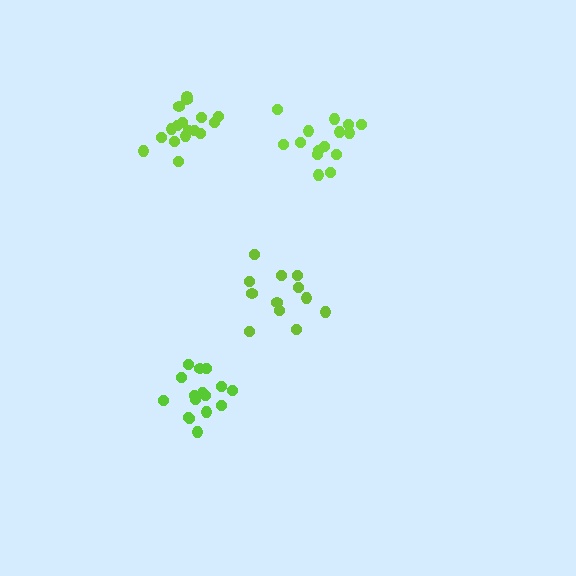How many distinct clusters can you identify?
There are 4 distinct clusters.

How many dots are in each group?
Group 1: 17 dots, Group 2: 15 dots, Group 3: 12 dots, Group 4: 16 dots (60 total).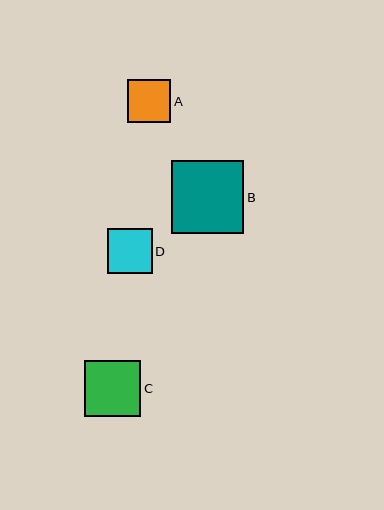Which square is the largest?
Square B is the largest with a size of approximately 73 pixels.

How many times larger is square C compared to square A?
Square C is approximately 1.3 times the size of square A.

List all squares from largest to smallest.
From largest to smallest: B, C, D, A.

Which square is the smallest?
Square A is the smallest with a size of approximately 43 pixels.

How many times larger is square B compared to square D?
Square B is approximately 1.6 times the size of square D.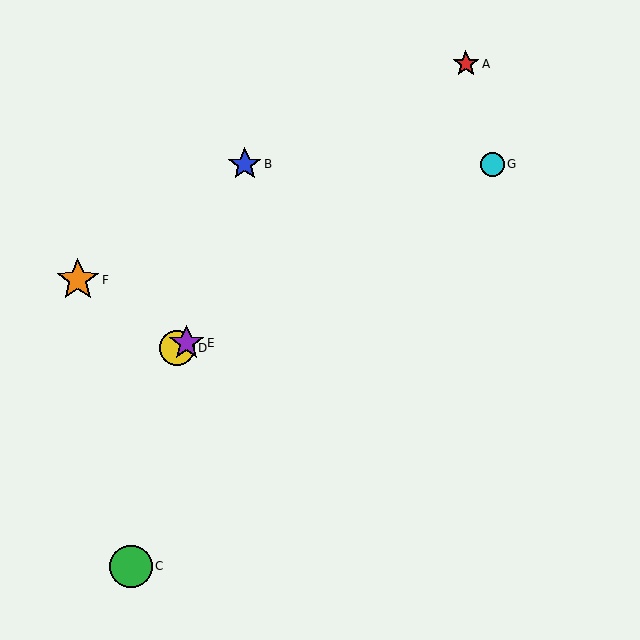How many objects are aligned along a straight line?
3 objects (D, E, G) are aligned along a straight line.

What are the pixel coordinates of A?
Object A is at (466, 64).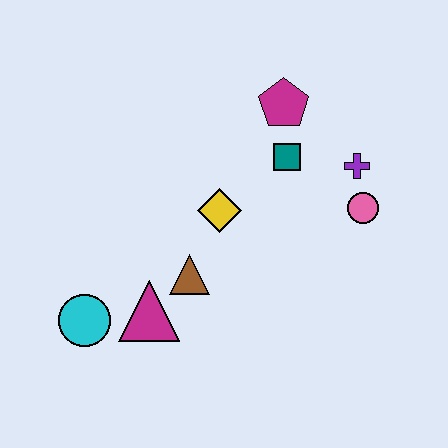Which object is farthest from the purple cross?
The cyan circle is farthest from the purple cross.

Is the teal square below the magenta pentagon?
Yes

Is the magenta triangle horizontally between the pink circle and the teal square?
No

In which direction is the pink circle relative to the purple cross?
The pink circle is below the purple cross.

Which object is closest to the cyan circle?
The magenta triangle is closest to the cyan circle.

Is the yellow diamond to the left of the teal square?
Yes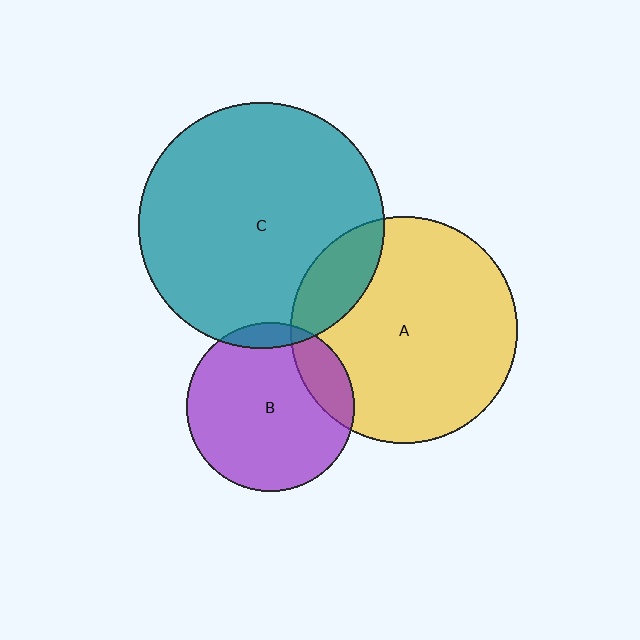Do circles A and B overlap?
Yes.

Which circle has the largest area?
Circle C (teal).